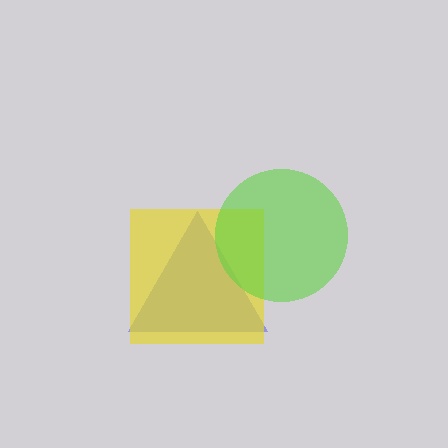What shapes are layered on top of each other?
The layered shapes are: a blue triangle, a yellow square, a lime circle.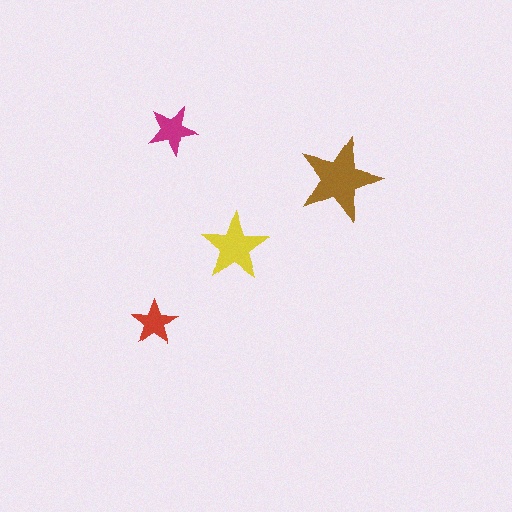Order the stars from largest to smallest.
the brown one, the yellow one, the magenta one, the red one.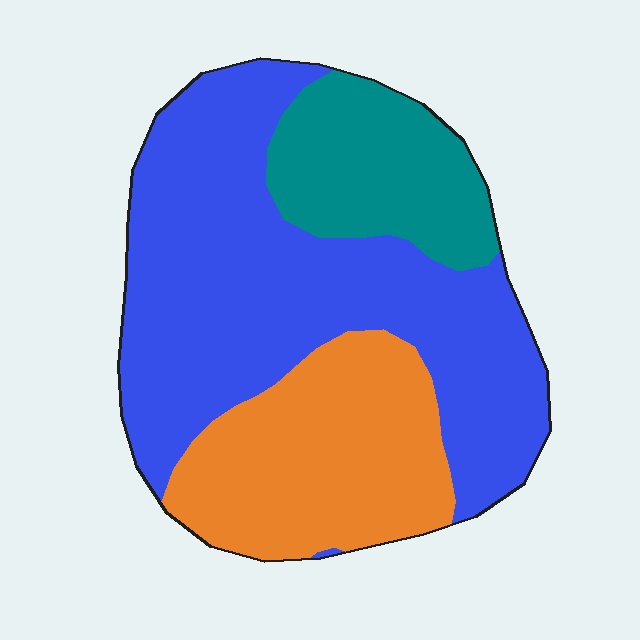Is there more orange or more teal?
Orange.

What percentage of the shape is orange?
Orange takes up between a quarter and a half of the shape.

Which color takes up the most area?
Blue, at roughly 55%.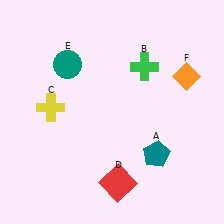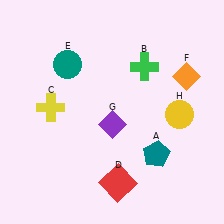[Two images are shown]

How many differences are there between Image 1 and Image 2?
There are 2 differences between the two images.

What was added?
A purple diamond (G), a yellow circle (H) were added in Image 2.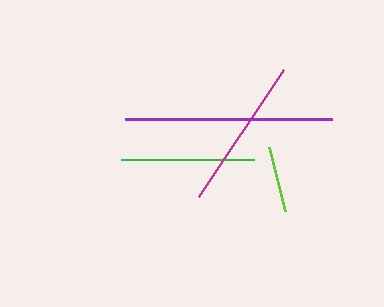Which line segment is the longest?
The purple line is the longest at approximately 206 pixels.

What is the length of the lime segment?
The lime segment is approximately 65 pixels long.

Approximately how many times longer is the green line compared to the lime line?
The green line is approximately 2.1 times the length of the lime line.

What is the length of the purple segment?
The purple segment is approximately 206 pixels long.